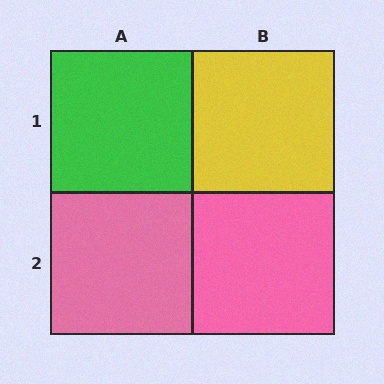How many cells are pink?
2 cells are pink.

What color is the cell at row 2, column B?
Pink.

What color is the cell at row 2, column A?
Pink.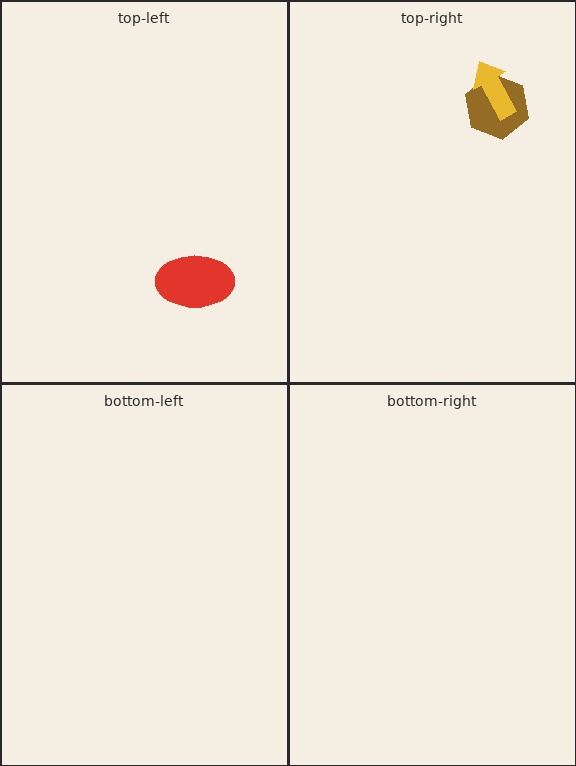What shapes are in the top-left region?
The red ellipse.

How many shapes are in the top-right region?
2.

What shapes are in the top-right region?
The brown hexagon, the yellow arrow.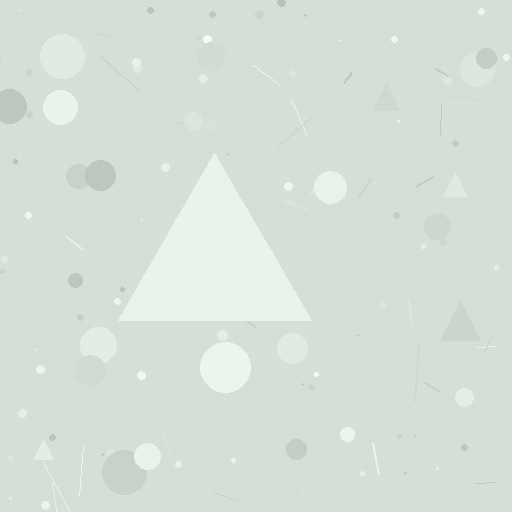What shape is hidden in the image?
A triangle is hidden in the image.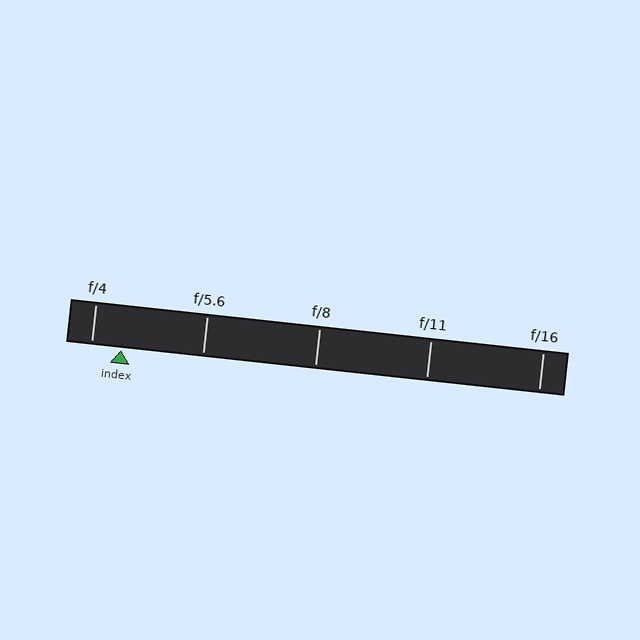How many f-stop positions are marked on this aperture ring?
There are 5 f-stop positions marked.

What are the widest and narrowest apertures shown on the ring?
The widest aperture shown is f/4 and the narrowest is f/16.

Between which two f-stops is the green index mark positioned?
The index mark is between f/4 and f/5.6.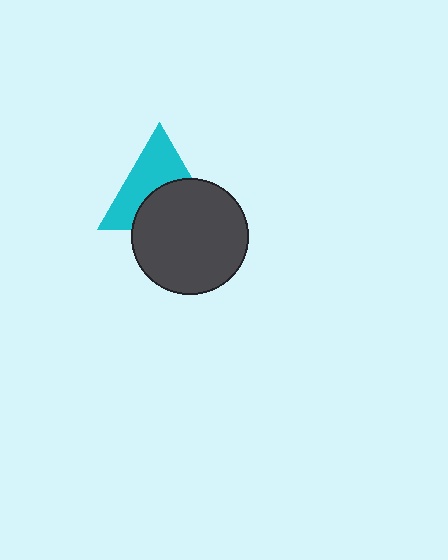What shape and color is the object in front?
The object in front is a dark gray circle.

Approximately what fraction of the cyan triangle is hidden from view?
Roughly 47% of the cyan triangle is hidden behind the dark gray circle.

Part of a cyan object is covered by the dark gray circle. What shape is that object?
It is a triangle.